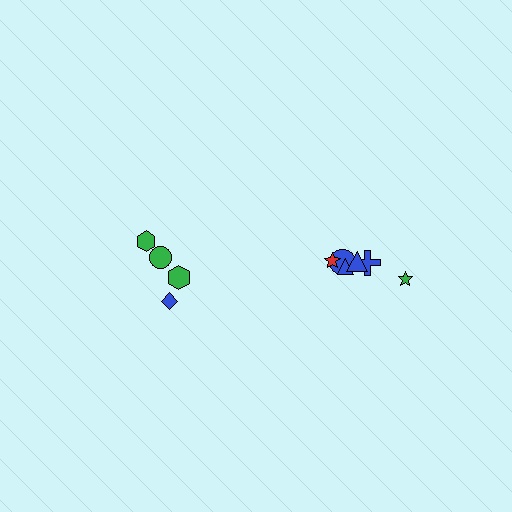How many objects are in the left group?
There are 4 objects.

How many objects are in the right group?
There are 6 objects.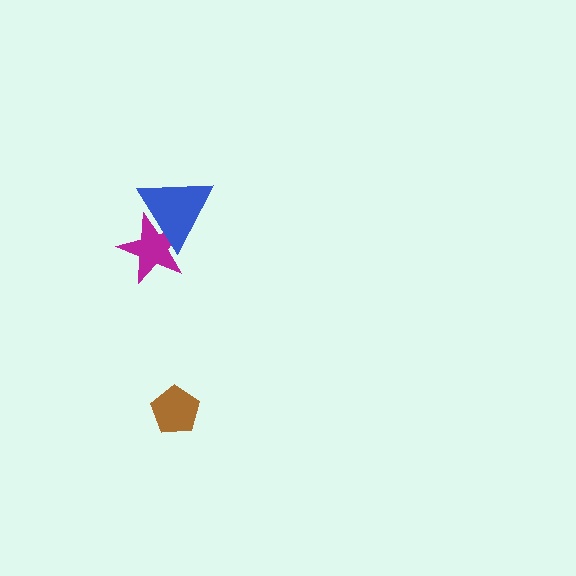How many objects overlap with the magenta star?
1 object overlaps with the magenta star.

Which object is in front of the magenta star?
The blue triangle is in front of the magenta star.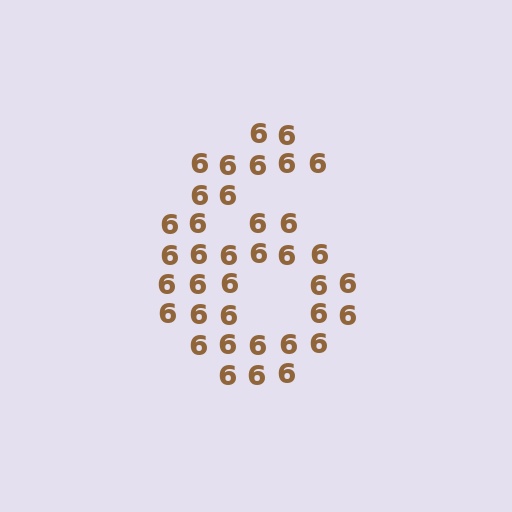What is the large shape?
The large shape is the digit 6.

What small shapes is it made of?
It is made of small digit 6's.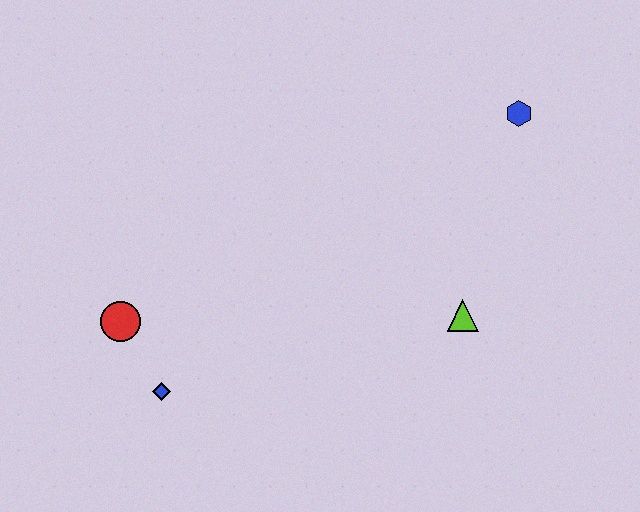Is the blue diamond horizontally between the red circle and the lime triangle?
Yes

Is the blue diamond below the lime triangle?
Yes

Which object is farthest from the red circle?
The blue hexagon is farthest from the red circle.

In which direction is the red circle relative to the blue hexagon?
The red circle is to the left of the blue hexagon.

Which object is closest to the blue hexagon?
The lime triangle is closest to the blue hexagon.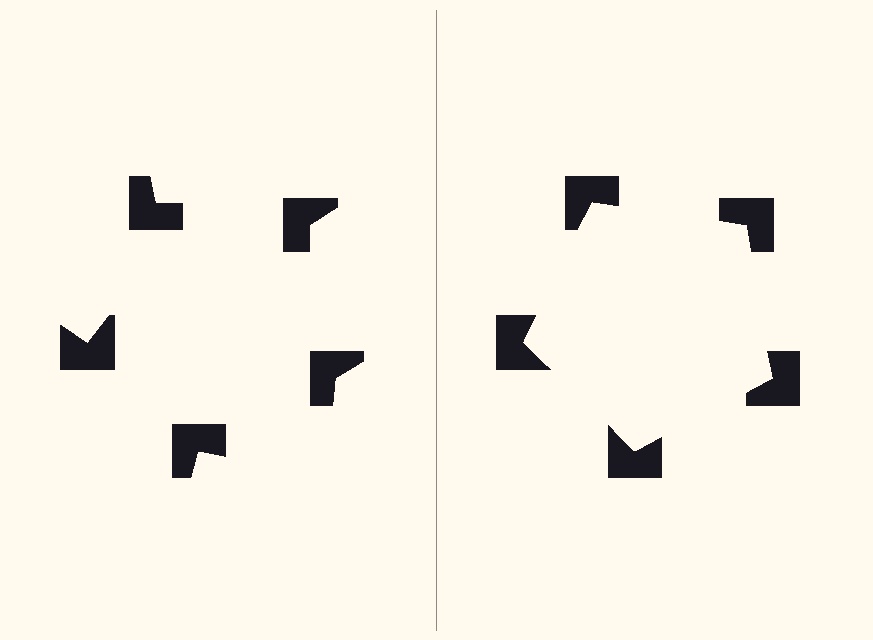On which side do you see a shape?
An illusory pentagon appears on the right side. On the left side the wedge cuts are rotated, so no coherent shape forms.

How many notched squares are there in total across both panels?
10 — 5 on each side.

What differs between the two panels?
The notched squares are positioned identically on both sides; only the wedge orientations differ. On the right they align to a pentagon; on the left they are misaligned.